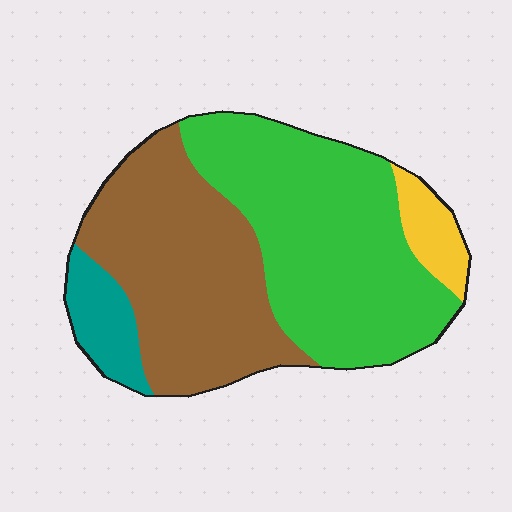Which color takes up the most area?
Green, at roughly 45%.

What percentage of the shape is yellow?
Yellow takes up about one tenth (1/10) of the shape.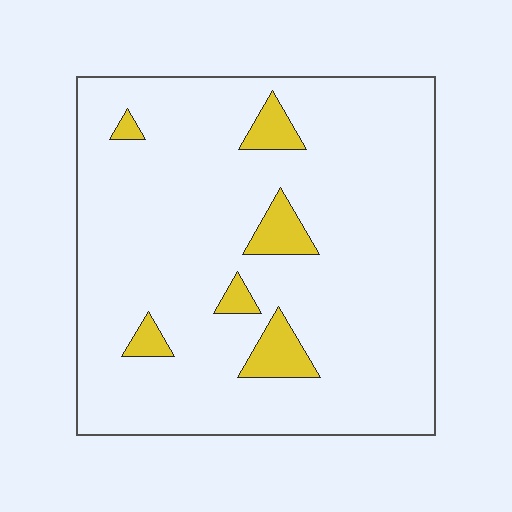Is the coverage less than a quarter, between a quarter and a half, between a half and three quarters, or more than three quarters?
Less than a quarter.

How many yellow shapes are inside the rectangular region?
6.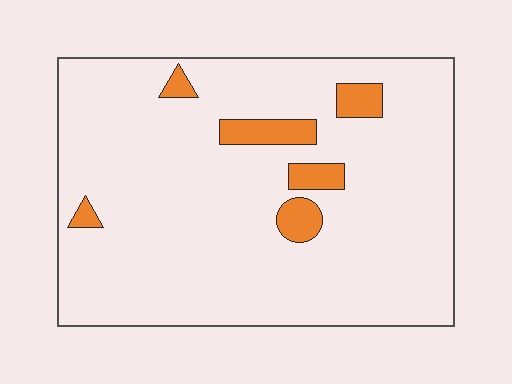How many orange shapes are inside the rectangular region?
6.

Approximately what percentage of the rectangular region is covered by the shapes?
Approximately 10%.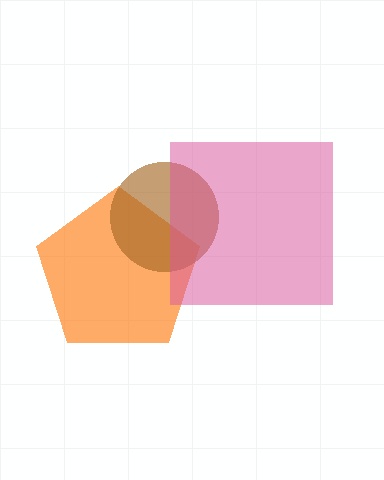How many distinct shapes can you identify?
There are 3 distinct shapes: an orange pentagon, a brown circle, a pink square.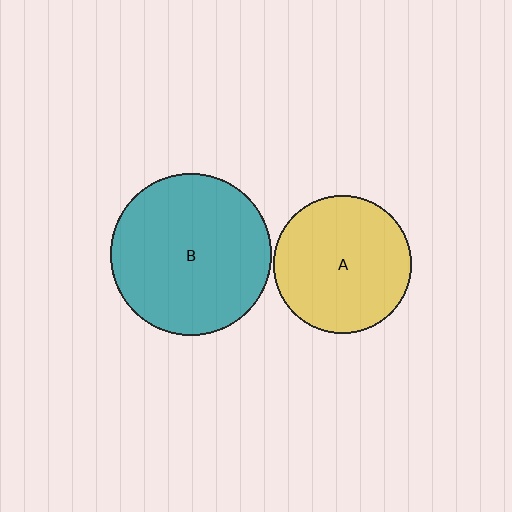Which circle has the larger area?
Circle B (teal).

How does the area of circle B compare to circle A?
Approximately 1.4 times.